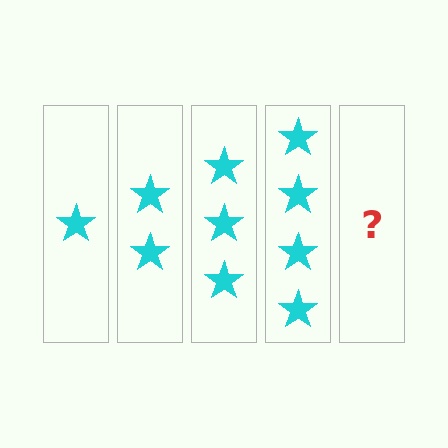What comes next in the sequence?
The next element should be 5 stars.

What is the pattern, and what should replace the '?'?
The pattern is that each step adds one more star. The '?' should be 5 stars.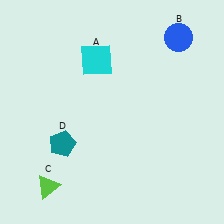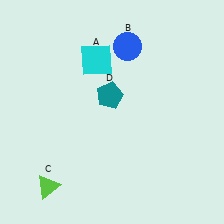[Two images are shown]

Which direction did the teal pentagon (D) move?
The teal pentagon (D) moved up.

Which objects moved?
The objects that moved are: the blue circle (B), the teal pentagon (D).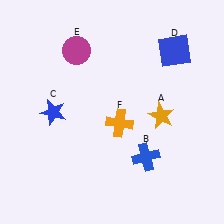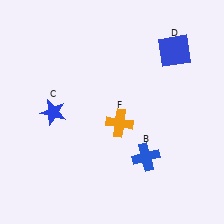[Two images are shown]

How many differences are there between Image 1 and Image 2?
There are 2 differences between the two images.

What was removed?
The magenta circle (E), the orange star (A) were removed in Image 2.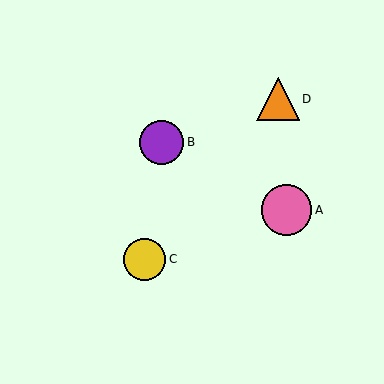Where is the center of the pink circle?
The center of the pink circle is at (286, 210).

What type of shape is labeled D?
Shape D is an orange triangle.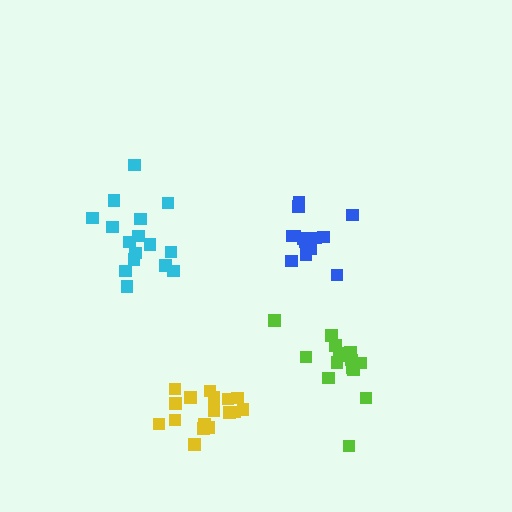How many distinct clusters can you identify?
There are 4 distinct clusters.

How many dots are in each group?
Group 1: 16 dots, Group 2: 16 dots, Group 3: 14 dots, Group 4: 17 dots (63 total).